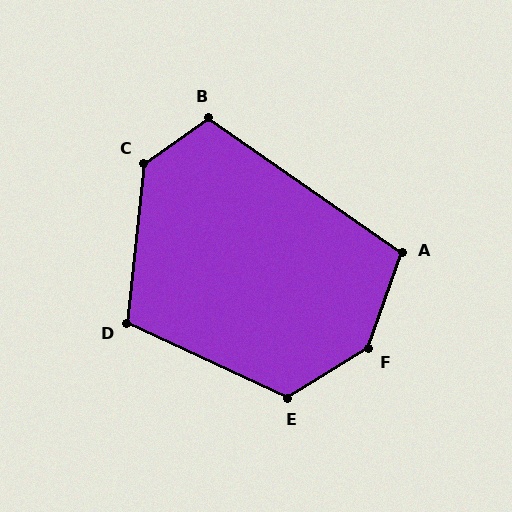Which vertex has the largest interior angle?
F, at approximately 140 degrees.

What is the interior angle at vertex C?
Approximately 131 degrees (obtuse).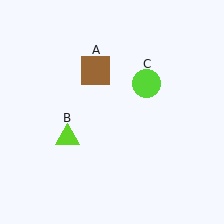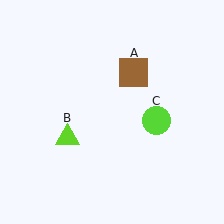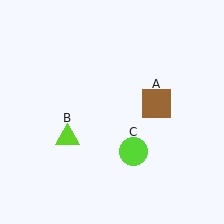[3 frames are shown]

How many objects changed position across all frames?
2 objects changed position: brown square (object A), lime circle (object C).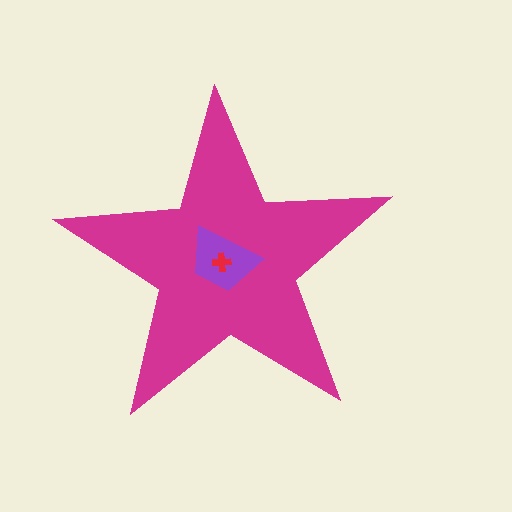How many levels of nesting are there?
3.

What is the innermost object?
The red cross.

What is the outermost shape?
The magenta star.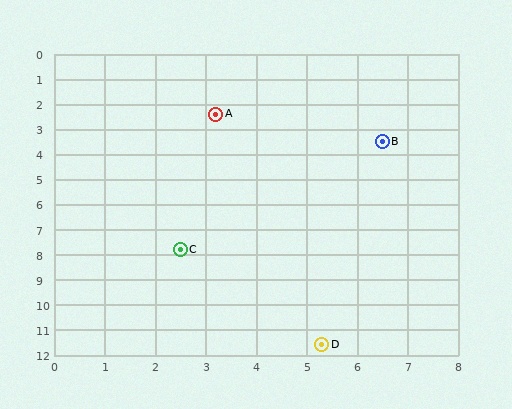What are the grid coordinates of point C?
Point C is at approximately (2.5, 7.8).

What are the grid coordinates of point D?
Point D is at approximately (5.3, 11.6).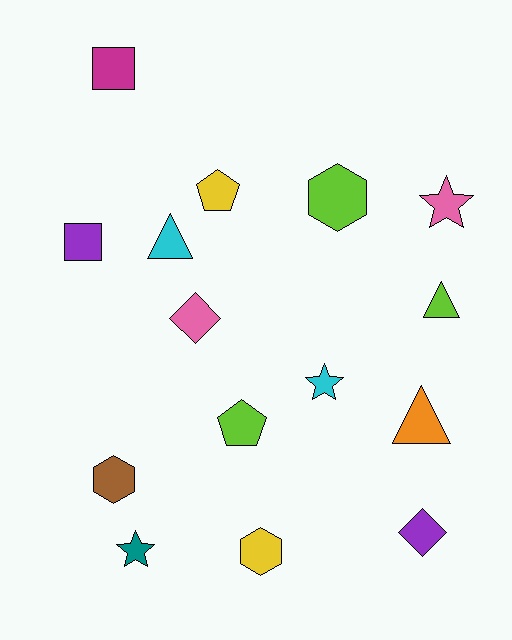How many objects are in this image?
There are 15 objects.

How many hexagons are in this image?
There are 3 hexagons.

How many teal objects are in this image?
There is 1 teal object.